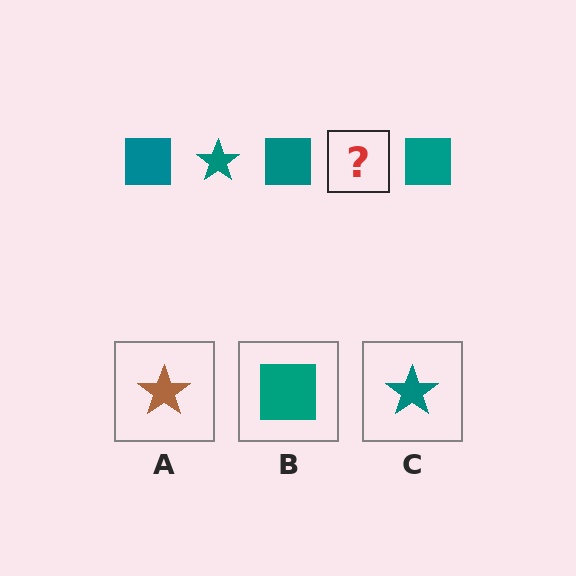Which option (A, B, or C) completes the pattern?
C.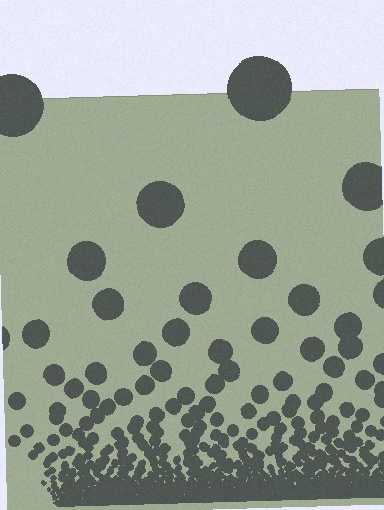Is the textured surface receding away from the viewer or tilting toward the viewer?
The surface appears to tilt toward the viewer. Texture elements get larger and sparser toward the top.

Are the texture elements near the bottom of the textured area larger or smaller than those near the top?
Smaller. The gradient is inverted — elements near the bottom are smaller and denser.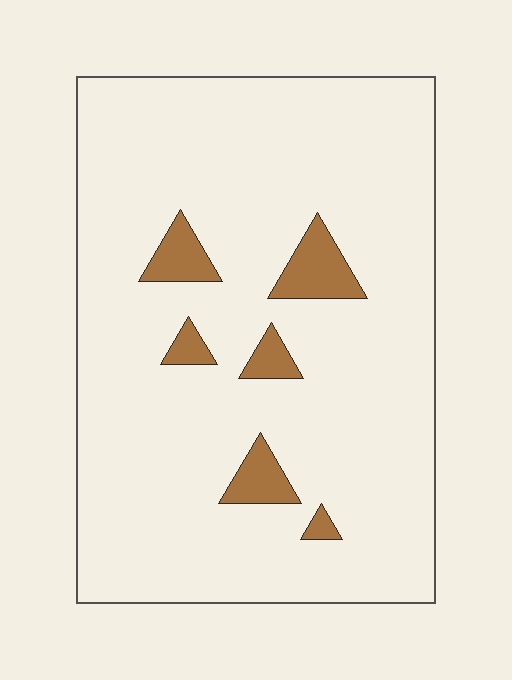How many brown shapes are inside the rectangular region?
6.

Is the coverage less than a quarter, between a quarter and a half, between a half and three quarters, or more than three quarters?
Less than a quarter.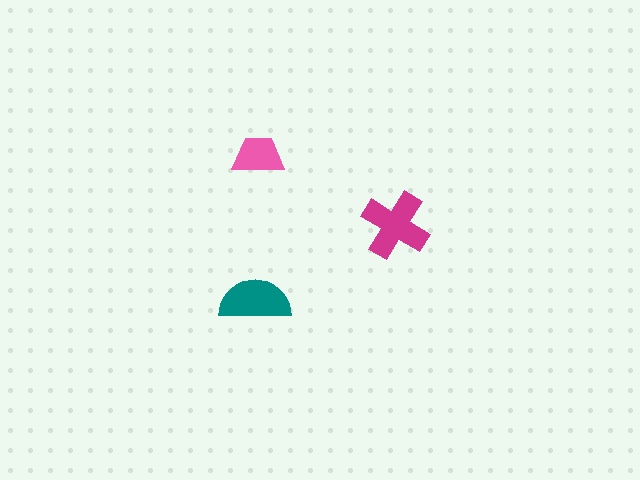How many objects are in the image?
There are 3 objects in the image.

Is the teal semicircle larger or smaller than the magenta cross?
Smaller.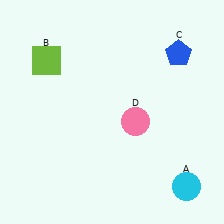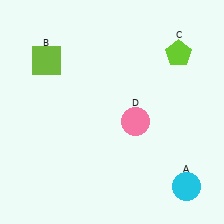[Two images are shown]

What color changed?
The pentagon (C) changed from blue in Image 1 to lime in Image 2.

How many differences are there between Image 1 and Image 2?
There is 1 difference between the two images.